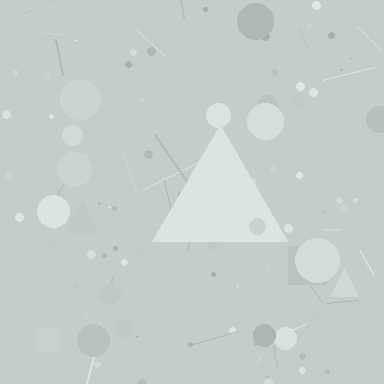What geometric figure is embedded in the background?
A triangle is embedded in the background.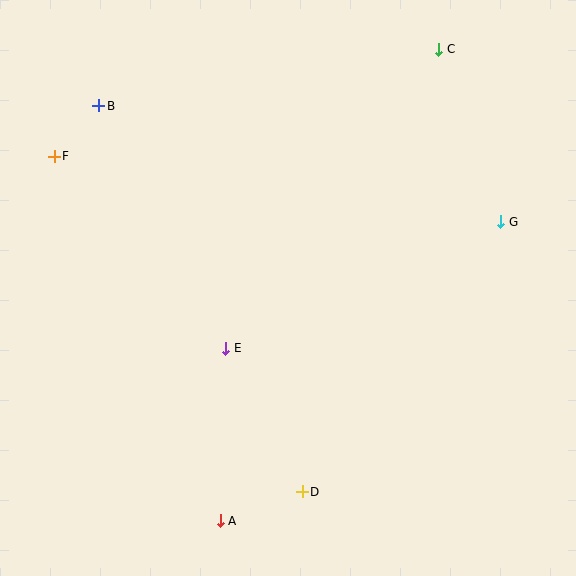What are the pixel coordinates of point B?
Point B is at (99, 106).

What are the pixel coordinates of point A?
Point A is at (220, 521).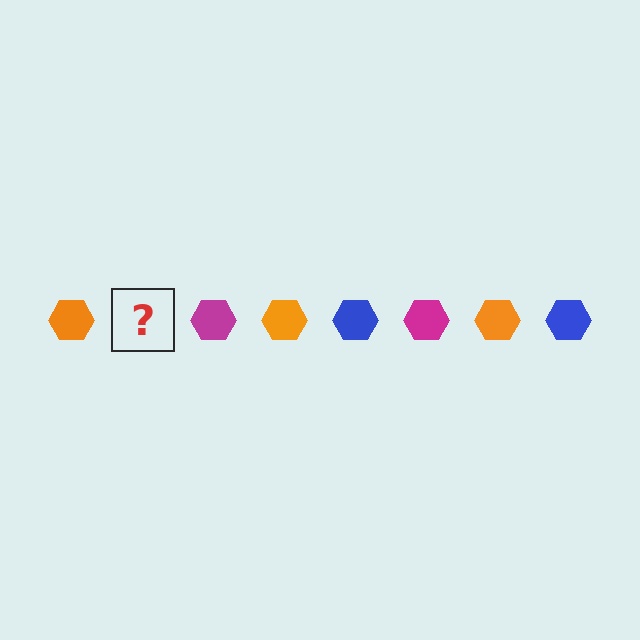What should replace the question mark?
The question mark should be replaced with a blue hexagon.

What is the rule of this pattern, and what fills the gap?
The rule is that the pattern cycles through orange, blue, magenta hexagons. The gap should be filled with a blue hexagon.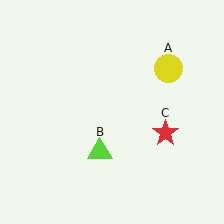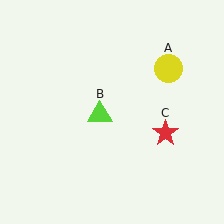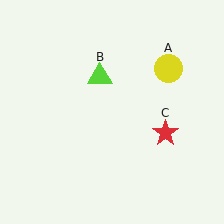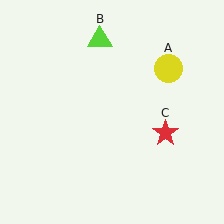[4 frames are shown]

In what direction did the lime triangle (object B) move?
The lime triangle (object B) moved up.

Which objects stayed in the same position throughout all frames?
Yellow circle (object A) and red star (object C) remained stationary.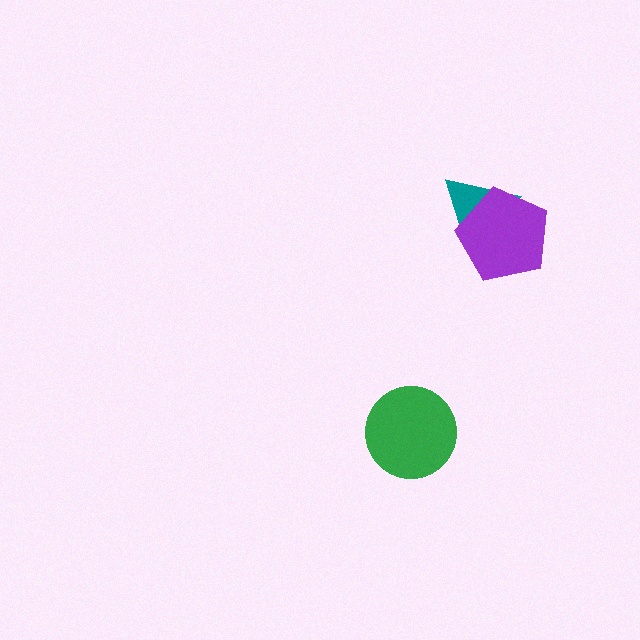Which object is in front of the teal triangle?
The purple pentagon is in front of the teal triangle.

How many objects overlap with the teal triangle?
1 object overlaps with the teal triangle.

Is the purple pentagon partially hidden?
No, no other shape covers it.